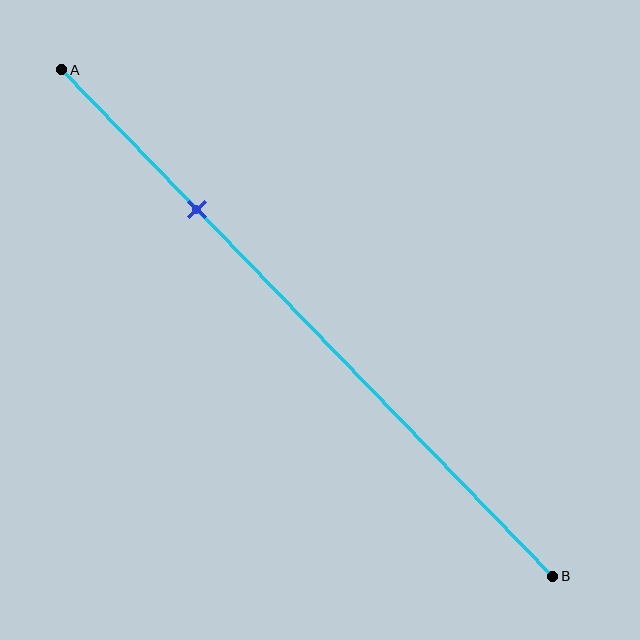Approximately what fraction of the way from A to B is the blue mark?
The blue mark is approximately 30% of the way from A to B.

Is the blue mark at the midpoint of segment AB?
No, the mark is at about 30% from A, not at the 50% midpoint.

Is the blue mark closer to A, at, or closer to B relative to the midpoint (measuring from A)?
The blue mark is closer to point A than the midpoint of segment AB.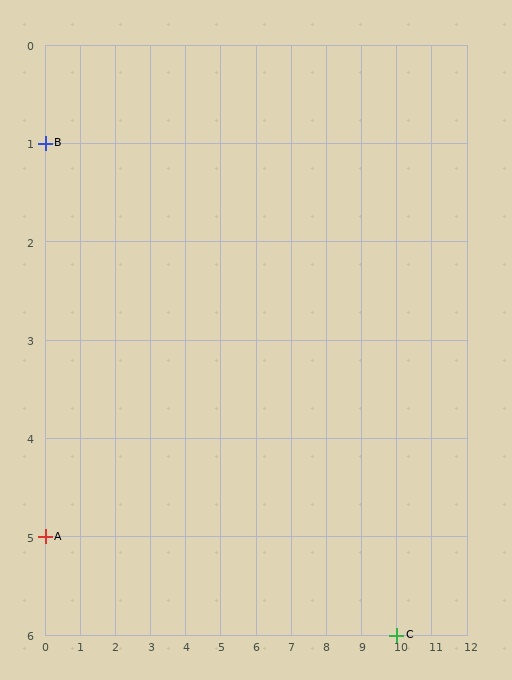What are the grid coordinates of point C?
Point C is at grid coordinates (10, 6).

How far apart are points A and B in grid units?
Points A and B are 4 rows apart.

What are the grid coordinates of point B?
Point B is at grid coordinates (0, 1).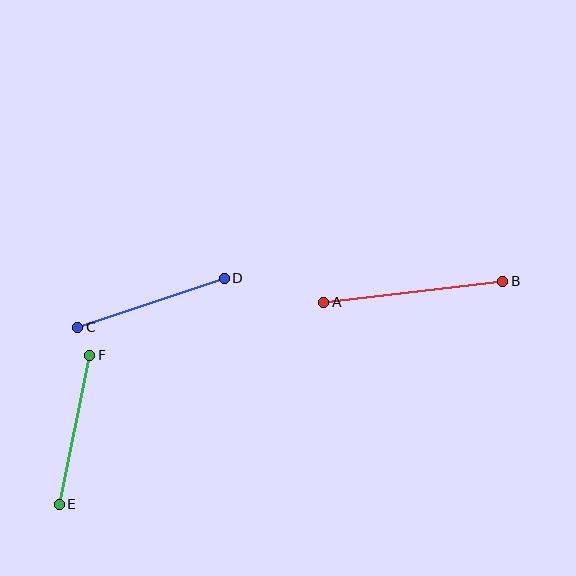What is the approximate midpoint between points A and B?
The midpoint is at approximately (413, 292) pixels.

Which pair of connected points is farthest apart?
Points A and B are farthest apart.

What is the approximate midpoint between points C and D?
The midpoint is at approximately (151, 303) pixels.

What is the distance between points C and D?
The distance is approximately 155 pixels.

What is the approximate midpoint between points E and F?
The midpoint is at approximately (74, 430) pixels.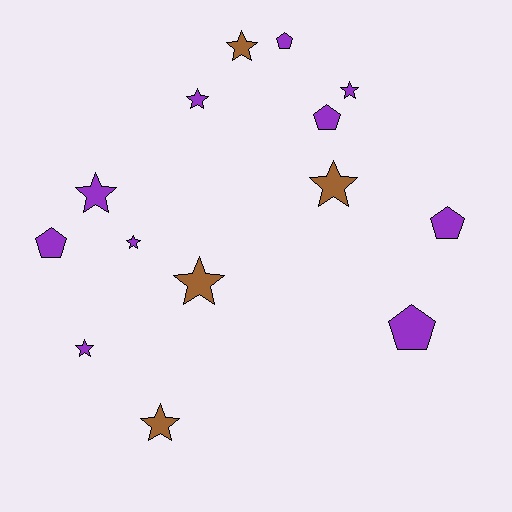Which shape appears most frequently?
Star, with 9 objects.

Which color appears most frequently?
Purple, with 10 objects.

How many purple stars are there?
There are 5 purple stars.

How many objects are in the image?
There are 14 objects.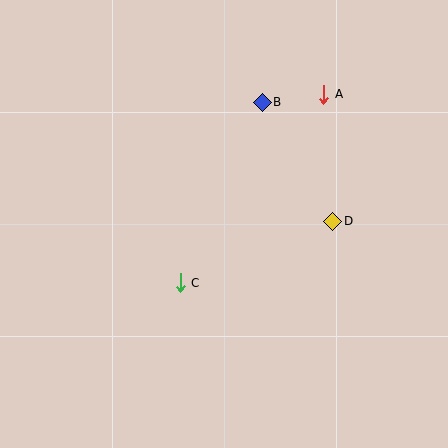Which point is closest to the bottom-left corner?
Point C is closest to the bottom-left corner.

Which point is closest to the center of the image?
Point C at (180, 283) is closest to the center.